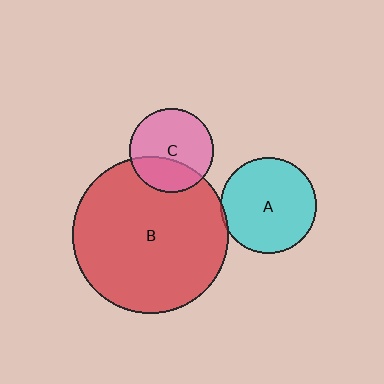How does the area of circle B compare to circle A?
Approximately 2.7 times.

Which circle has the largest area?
Circle B (red).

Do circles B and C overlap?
Yes.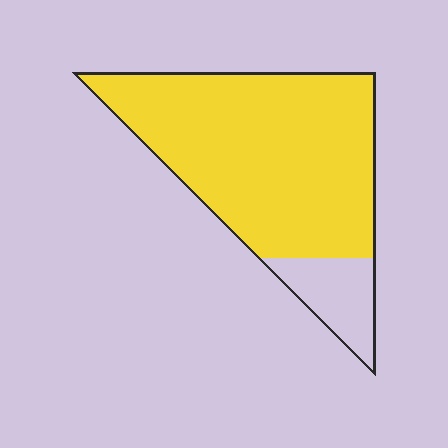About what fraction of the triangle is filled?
About five sixths (5/6).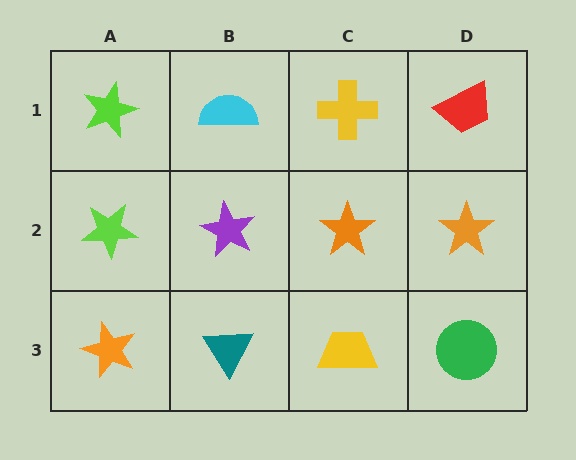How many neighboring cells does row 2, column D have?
3.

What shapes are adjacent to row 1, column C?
An orange star (row 2, column C), a cyan semicircle (row 1, column B), a red trapezoid (row 1, column D).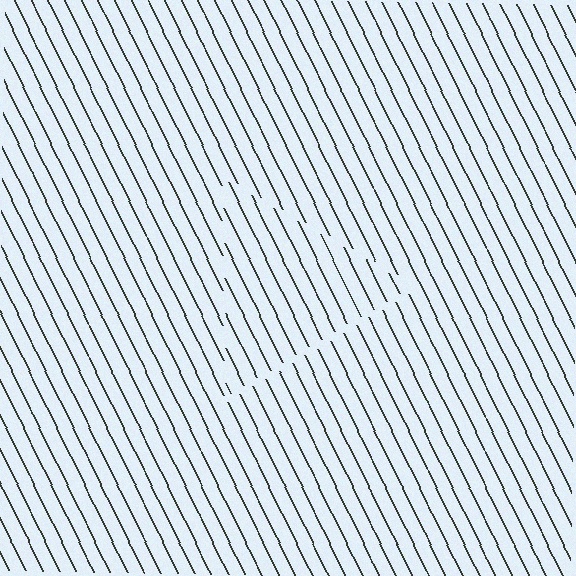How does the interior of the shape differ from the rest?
The interior of the shape contains the same grating, shifted by half a period — the contour is defined by the phase discontinuity where line-ends from the inner and outer gratings abut.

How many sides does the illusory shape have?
3 sides — the line-ends trace a triangle.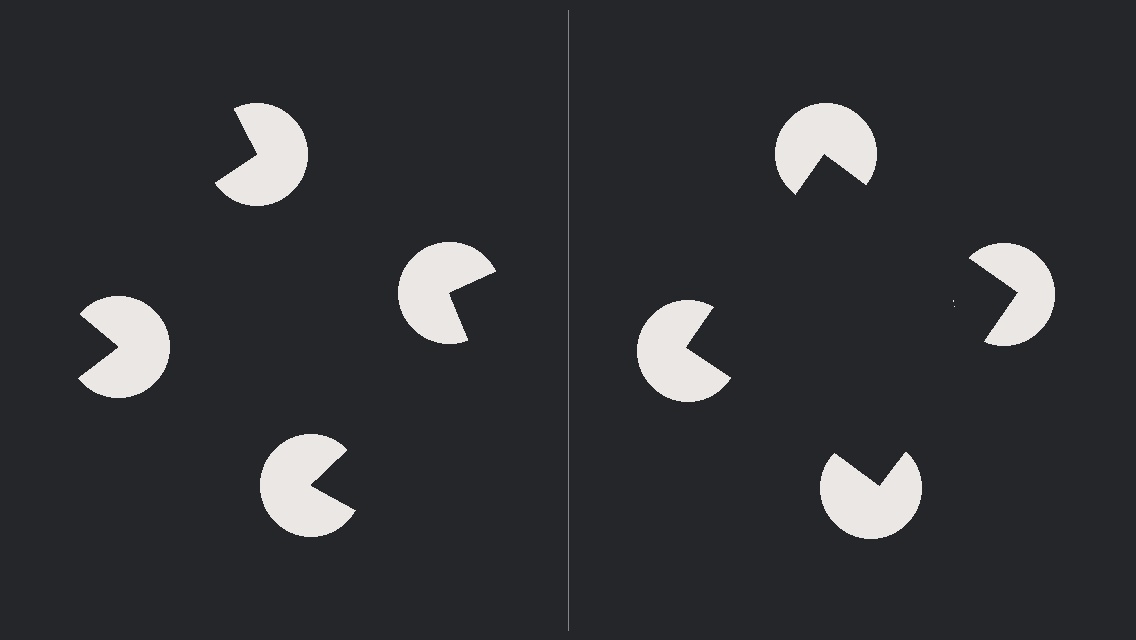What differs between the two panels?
The pac-man discs are positioned identically on both sides; only the wedge orientations differ. On the right they align to a square; on the left they are misaligned.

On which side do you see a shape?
An illusory square appears on the right side. On the left side the wedge cuts are rotated, so no coherent shape forms.